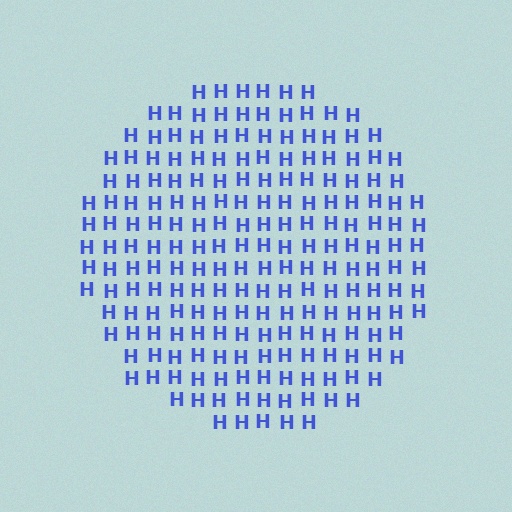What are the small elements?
The small elements are letter H's.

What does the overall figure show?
The overall figure shows a circle.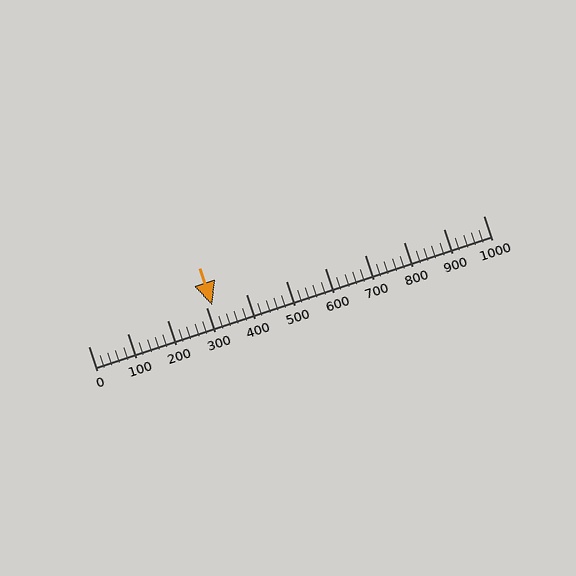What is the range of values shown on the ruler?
The ruler shows values from 0 to 1000.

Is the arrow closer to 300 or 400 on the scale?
The arrow is closer to 300.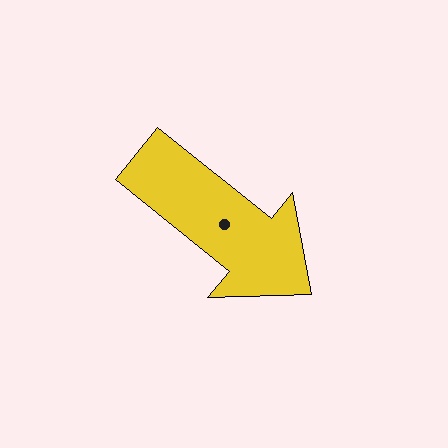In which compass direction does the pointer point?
Southeast.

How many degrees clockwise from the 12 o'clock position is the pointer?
Approximately 129 degrees.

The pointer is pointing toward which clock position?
Roughly 4 o'clock.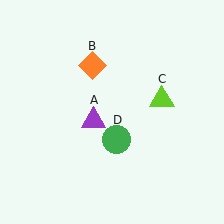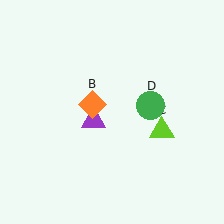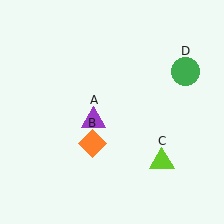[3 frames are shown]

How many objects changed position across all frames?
3 objects changed position: orange diamond (object B), lime triangle (object C), green circle (object D).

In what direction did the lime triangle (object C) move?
The lime triangle (object C) moved down.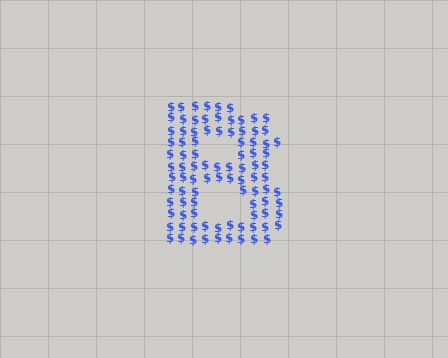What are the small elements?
The small elements are dollar signs.